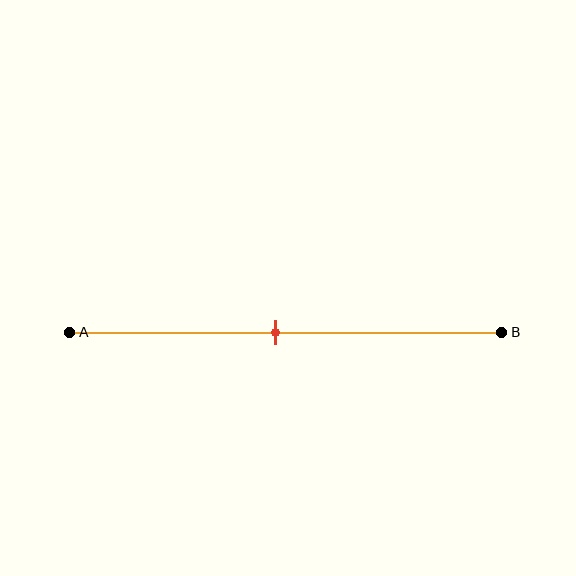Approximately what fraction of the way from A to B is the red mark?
The red mark is approximately 50% of the way from A to B.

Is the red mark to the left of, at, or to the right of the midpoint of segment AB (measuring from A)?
The red mark is approximately at the midpoint of segment AB.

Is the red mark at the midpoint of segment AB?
Yes, the mark is approximately at the midpoint.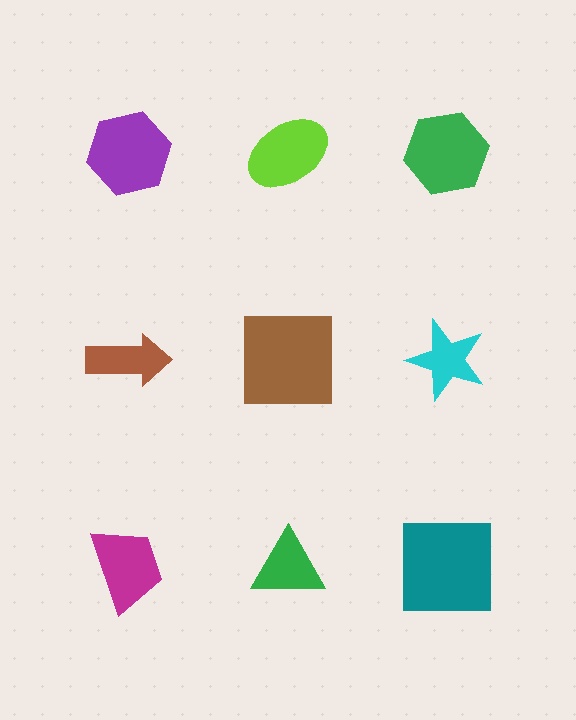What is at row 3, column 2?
A green triangle.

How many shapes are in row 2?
3 shapes.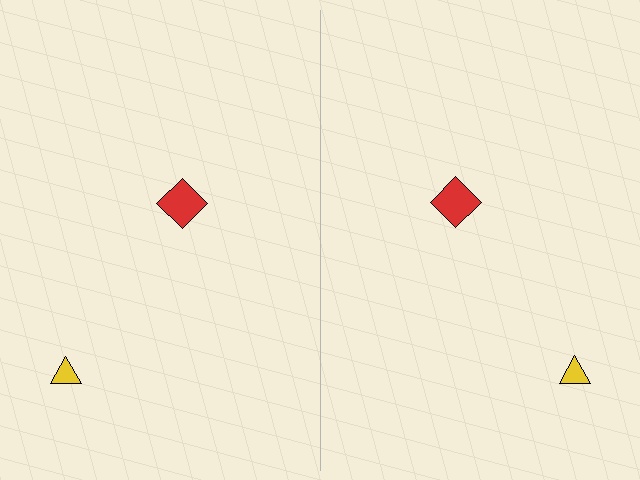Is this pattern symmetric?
Yes, this pattern has bilateral (reflection) symmetry.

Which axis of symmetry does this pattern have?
The pattern has a vertical axis of symmetry running through the center of the image.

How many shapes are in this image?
There are 4 shapes in this image.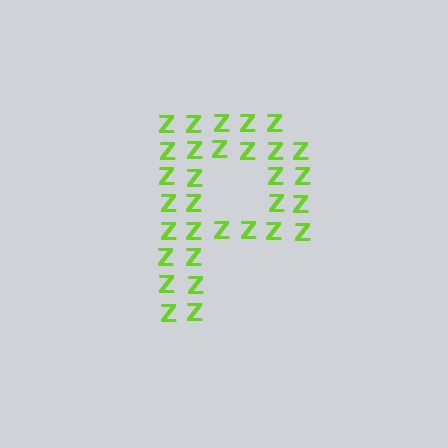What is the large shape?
The large shape is the letter P.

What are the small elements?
The small elements are letter Z's.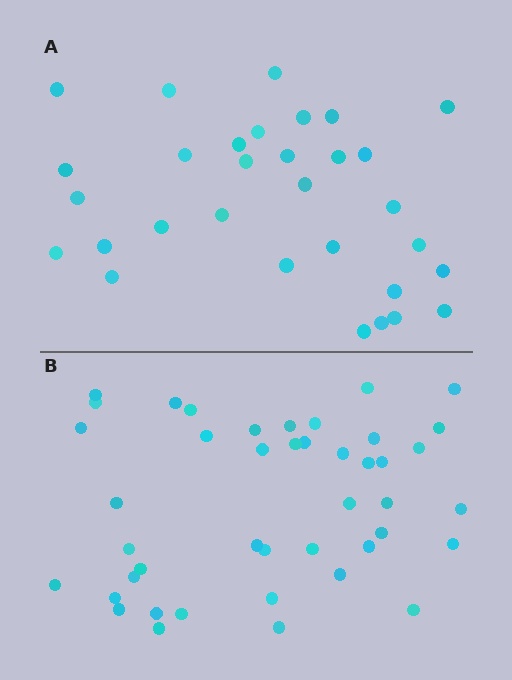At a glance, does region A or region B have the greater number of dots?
Region B (the bottom region) has more dots.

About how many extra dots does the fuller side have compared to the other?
Region B has roughly 12 or so more dots than region A.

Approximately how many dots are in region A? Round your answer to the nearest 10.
About 30 dots. (The exact count is 31, which rounds to 30.)